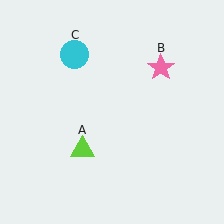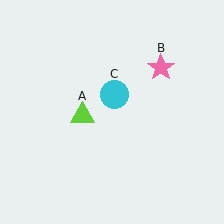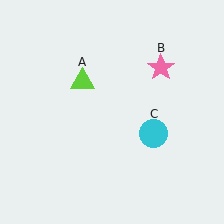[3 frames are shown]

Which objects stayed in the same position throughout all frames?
Pink star (object B) remained stationary.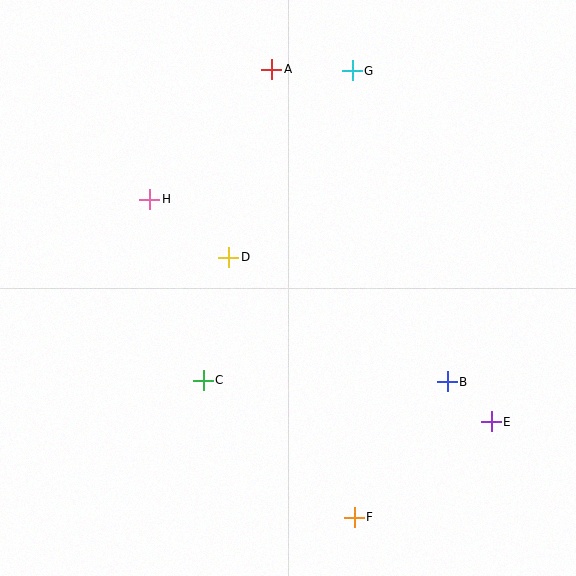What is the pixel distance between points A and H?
The distance between A and H is 178 pixels.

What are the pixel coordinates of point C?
Point C is at (203, 380).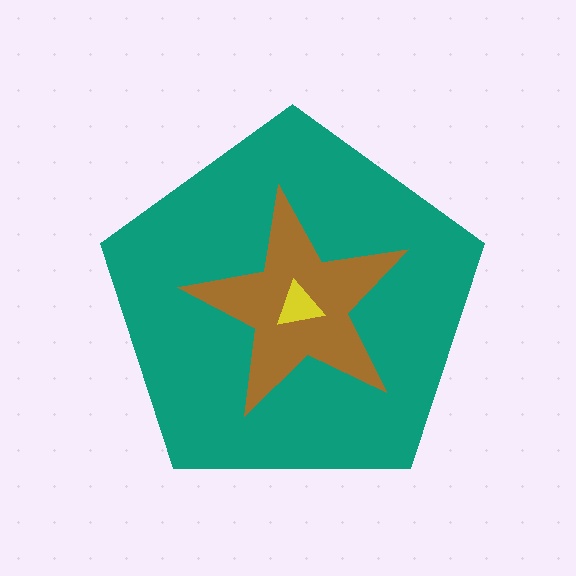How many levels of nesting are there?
3.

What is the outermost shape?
The teal pentagon.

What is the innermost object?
The yellow triangle.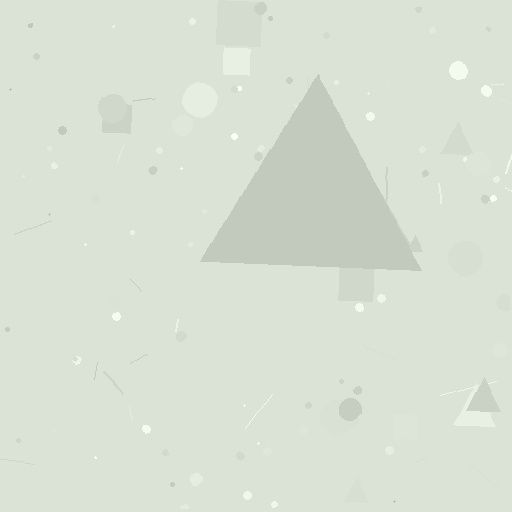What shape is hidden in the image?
A triangle is hidden in the image.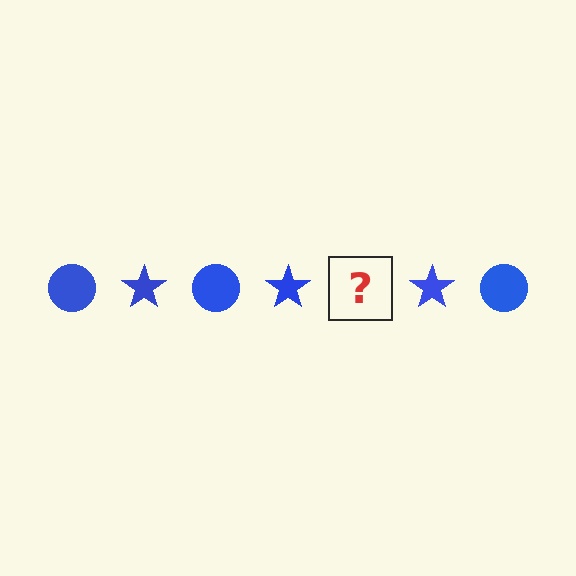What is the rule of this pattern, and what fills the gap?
The rule is that the pattern cycles through circle, star shapes in blue. The gap should be filled with a blue circle.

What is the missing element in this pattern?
The missing element is a blue circle.